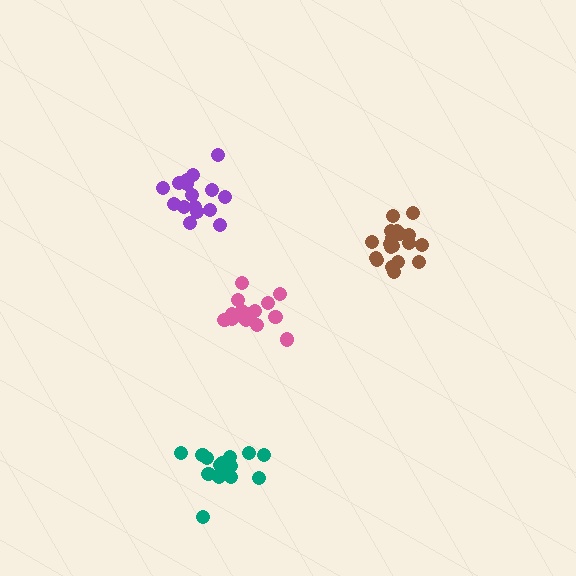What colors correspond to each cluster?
The clusters are colored: pink, purple, brown, teal.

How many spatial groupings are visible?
There are 4 spatial groupings.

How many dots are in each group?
Group 1: 16 dots, Group 2: 16 dots, Group 3: 19 dots, Group 4: 17 dots (68 total).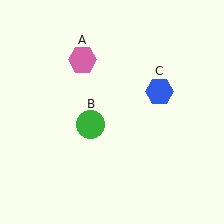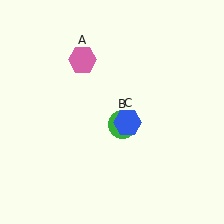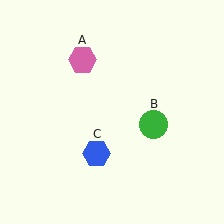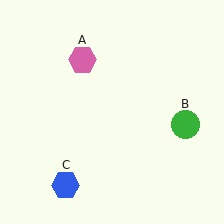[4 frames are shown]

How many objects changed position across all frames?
2 objects changed position: green circle (object B), blue hexagon (object C).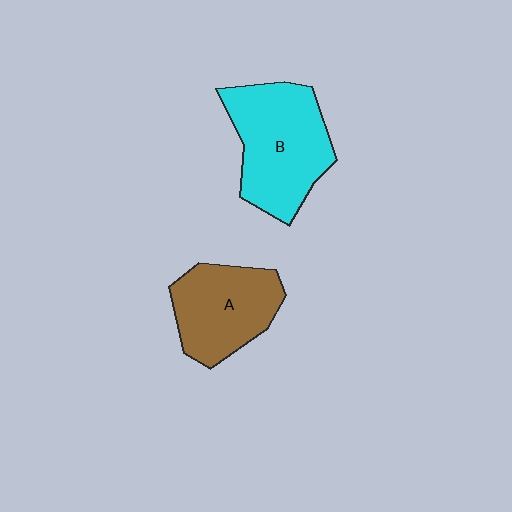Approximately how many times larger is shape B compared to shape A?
Approximately 1.3 times.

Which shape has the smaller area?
Shape A (brown).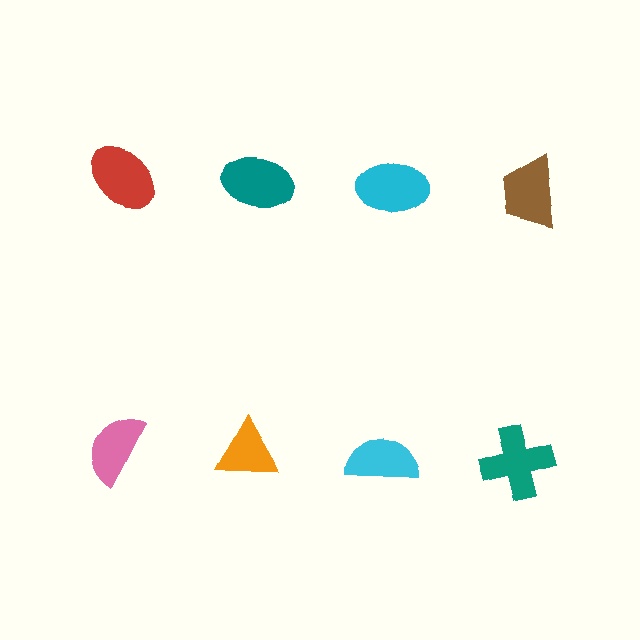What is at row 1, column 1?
A red ellipse.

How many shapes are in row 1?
4 shapes.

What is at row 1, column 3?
A cyan ellipse.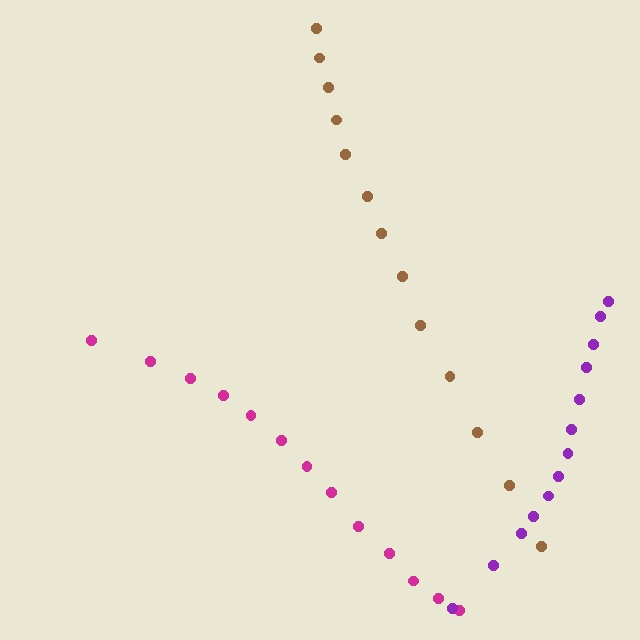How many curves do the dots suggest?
There are 3 distinct paths.